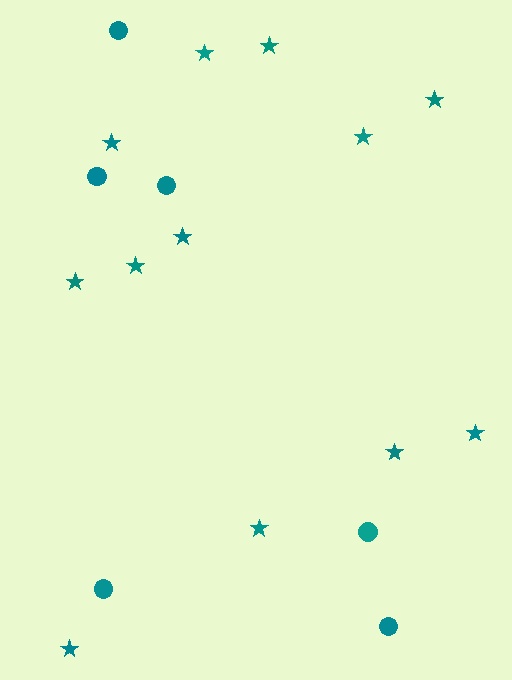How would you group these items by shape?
There are 2 groups: one group of circles (6) and one group of stars (12).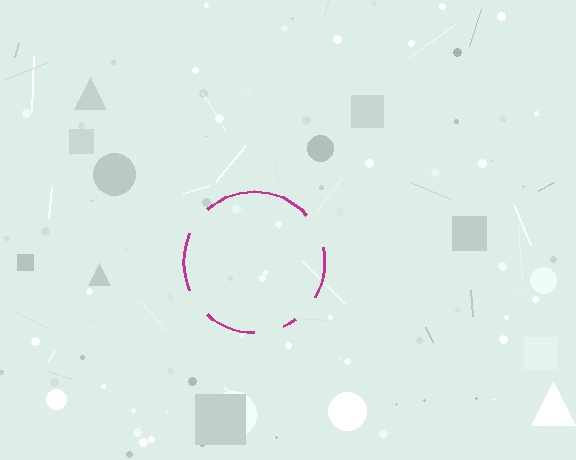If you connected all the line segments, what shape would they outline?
They would outline a circle.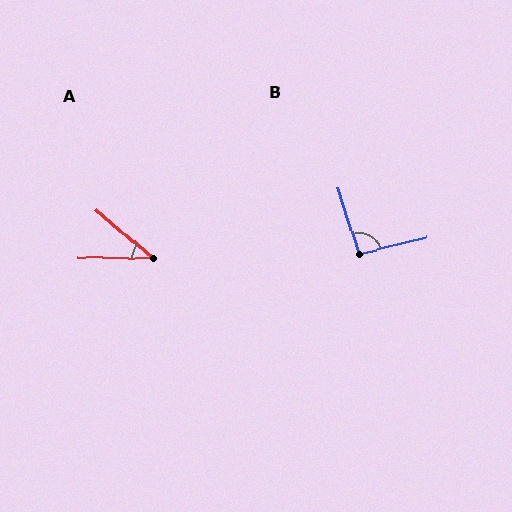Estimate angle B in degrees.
Approximately 95 degrees.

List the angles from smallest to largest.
A (39°), B (95°).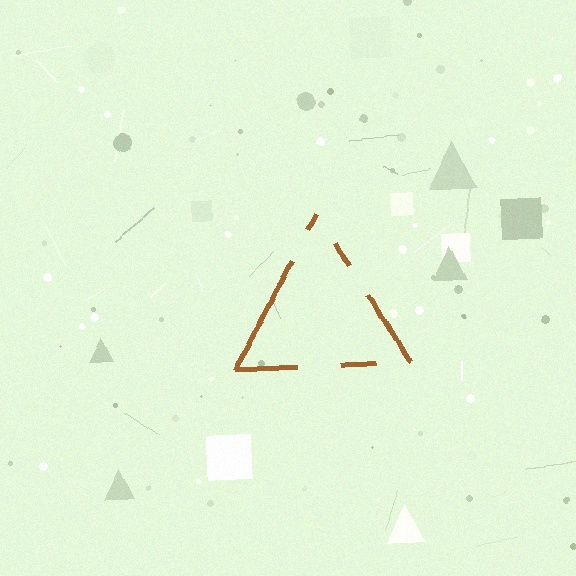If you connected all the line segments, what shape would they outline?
They would outline a triangle.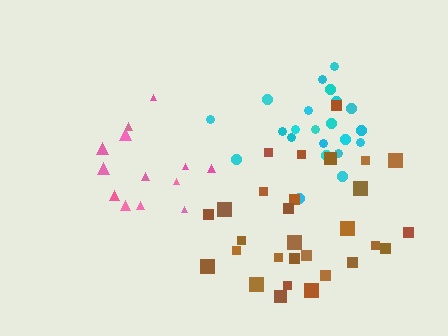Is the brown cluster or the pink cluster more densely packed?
Pink.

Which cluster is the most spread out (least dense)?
Brown.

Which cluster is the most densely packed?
Cyan.